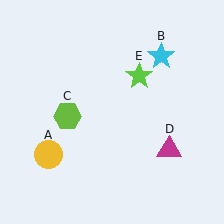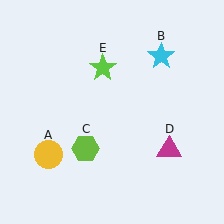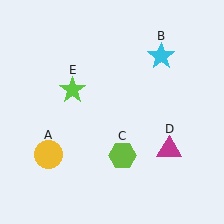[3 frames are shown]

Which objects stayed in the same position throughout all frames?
Yellow circle (object A) and cyan star (object B) and magenta triangle (object D) remained stationary.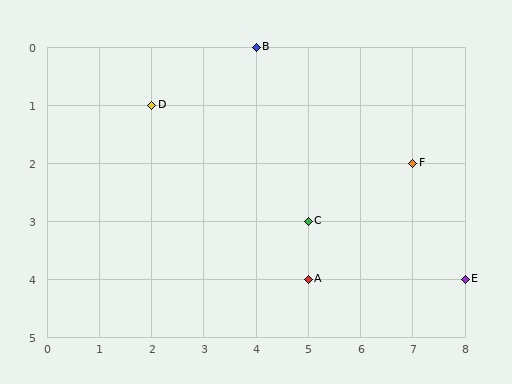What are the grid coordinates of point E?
Point E is at grid coordinates (8, 4).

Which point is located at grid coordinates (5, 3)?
Point C is at (5, 3).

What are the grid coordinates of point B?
Point B is at grid coordinates (4, 0).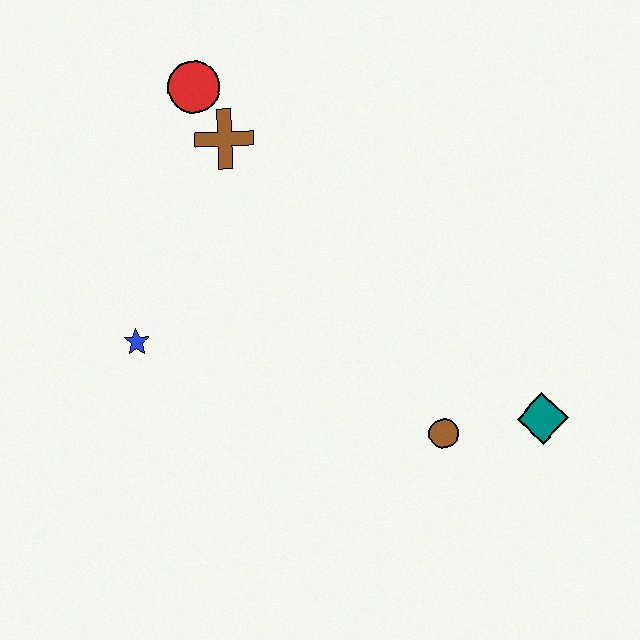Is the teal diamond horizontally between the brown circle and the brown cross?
No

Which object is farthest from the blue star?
The teal diamond is farthest from the blue star.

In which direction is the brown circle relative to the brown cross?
The brown circle is below the brown cross.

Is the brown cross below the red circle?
Yes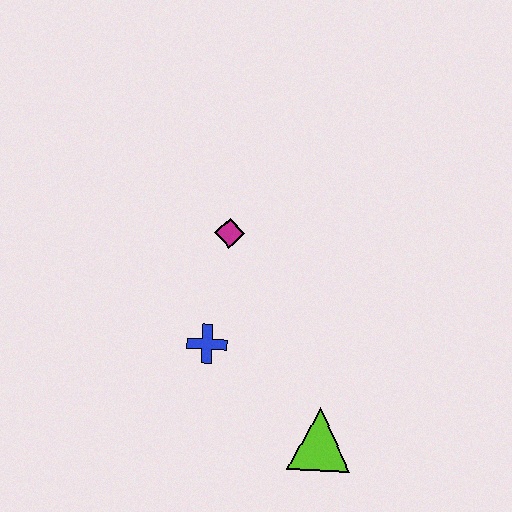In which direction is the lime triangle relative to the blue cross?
The lime triangle is to the right of the blue cross.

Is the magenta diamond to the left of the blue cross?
No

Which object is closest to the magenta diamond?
The blue cross is closest to the magenta diamond.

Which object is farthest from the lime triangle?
The magenta diamond is farthest from the lime triangle.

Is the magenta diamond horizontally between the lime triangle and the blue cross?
Yes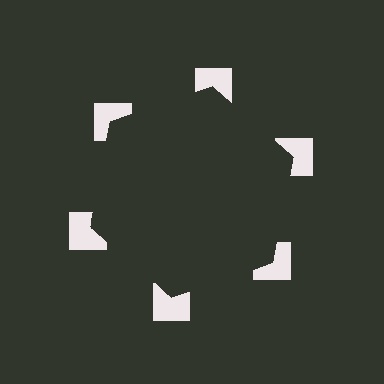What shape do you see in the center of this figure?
An illusory hexagon — its edges are inferred from the aligned wedge cuts in the notched squares, not physically drawn.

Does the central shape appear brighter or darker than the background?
It typically appears slightly darker than the background, even though no actual brightness change is drawn.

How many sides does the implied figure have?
6 sides.